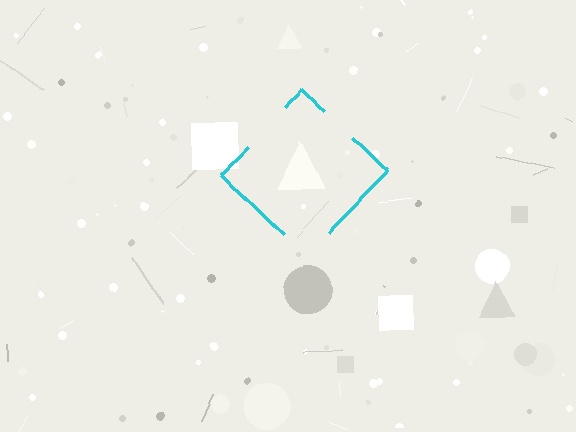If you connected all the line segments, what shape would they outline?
They would outline a diamond.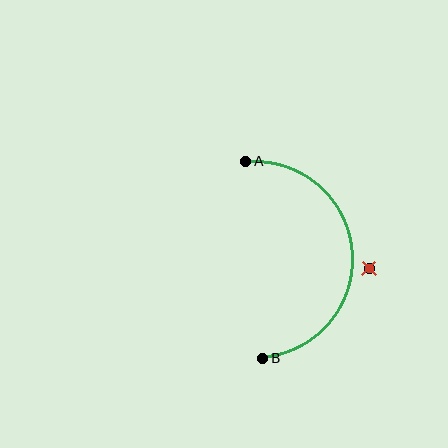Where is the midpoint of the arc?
The arc midpoint is the point on the curve farthest from the straight line joining A and B. It sits to the right of that line.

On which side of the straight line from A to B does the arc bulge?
The arc bulges to the right of the straight line connecting A and B.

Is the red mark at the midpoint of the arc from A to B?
No — the red mark does not lie on the arc at all. It sits slightly outside the curve.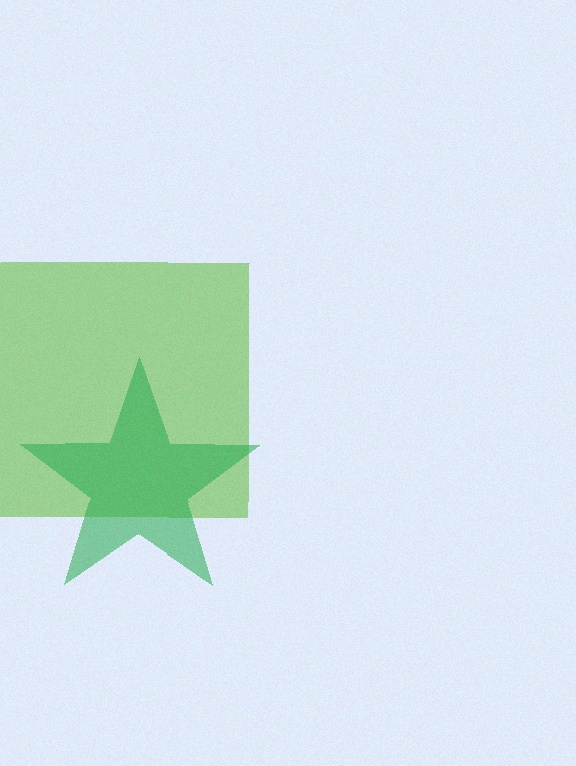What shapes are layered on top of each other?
The layered shapes are: a lime square, a green star.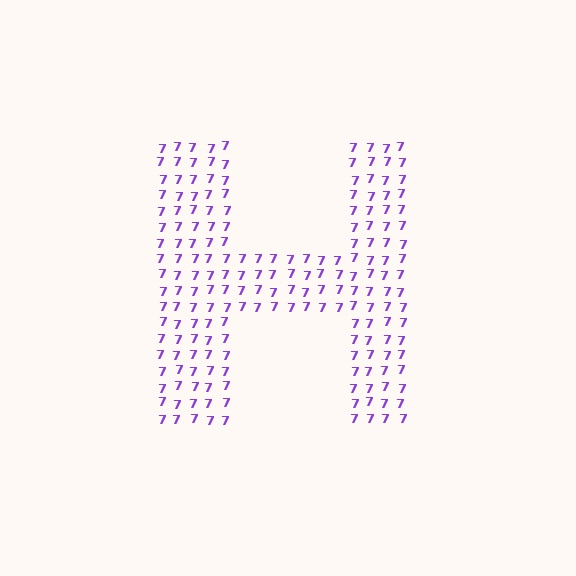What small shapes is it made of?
It is made of small digit 7's.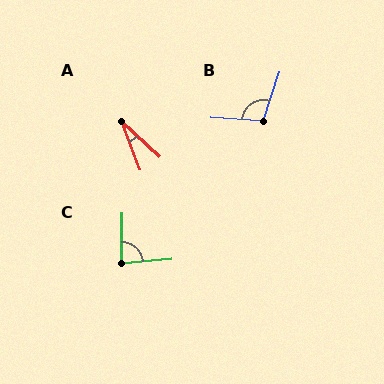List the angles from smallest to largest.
A (26°), C (85°), B (104°).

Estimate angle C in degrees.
Approximately 85 degrees.